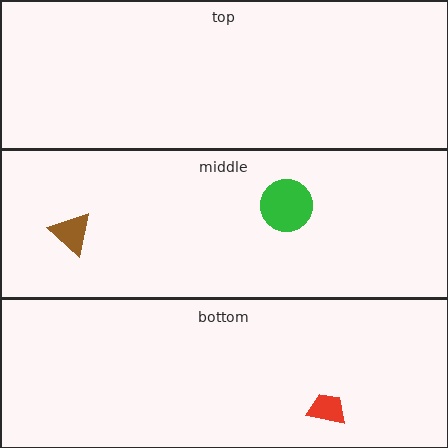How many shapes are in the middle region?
2.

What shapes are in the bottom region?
The red trapezoid.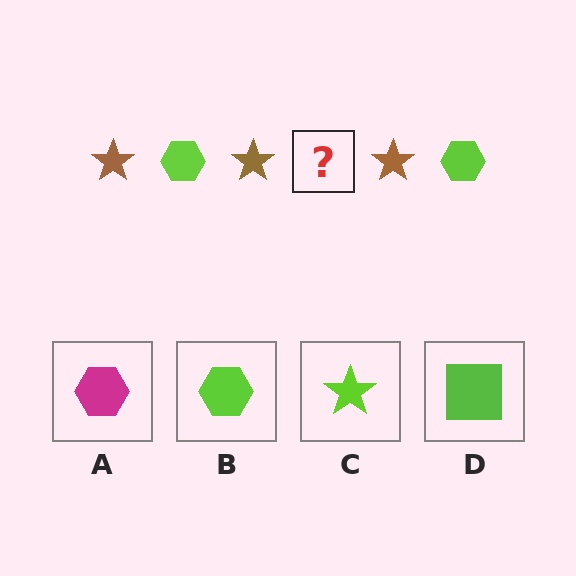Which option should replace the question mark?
Option B.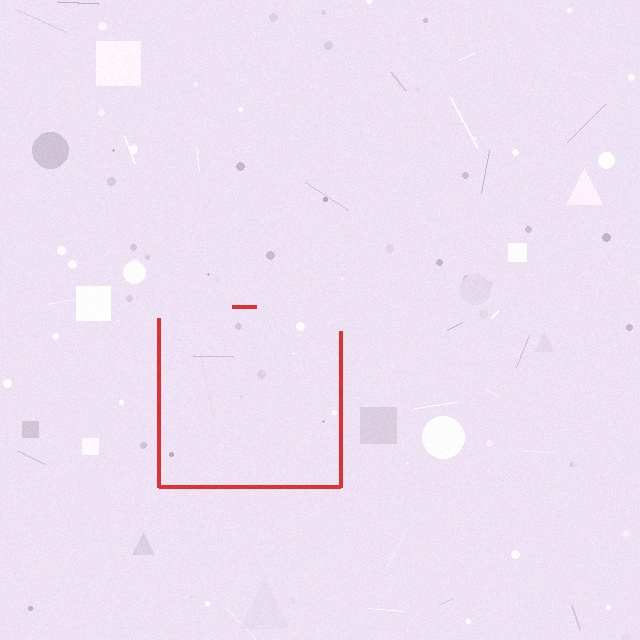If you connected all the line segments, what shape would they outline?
They would outline a square.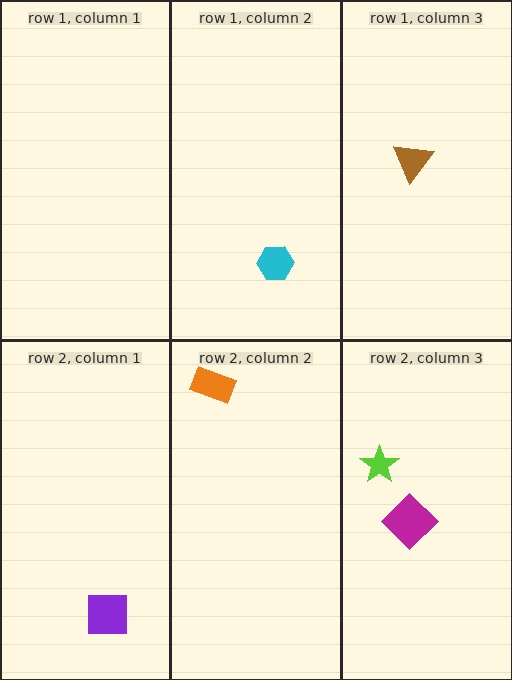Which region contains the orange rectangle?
The row 2, column 2 region.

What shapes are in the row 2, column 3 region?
The magenta diamond, the lime star.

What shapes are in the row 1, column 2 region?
The cyan hexagon.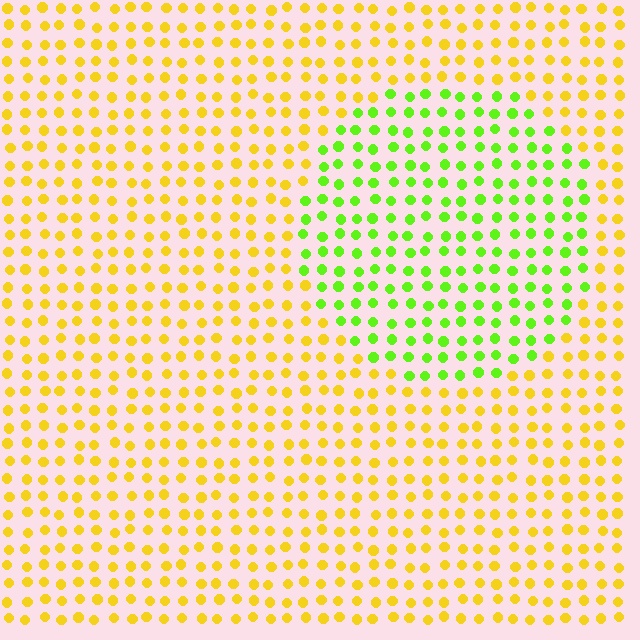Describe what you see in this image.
The image is filled with small yellow elements in a uniform arrangement. A circle-shaped region is visible where the elements are tinted to a slightly different hue, forming a subtle color boundary.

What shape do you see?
I see a circle.